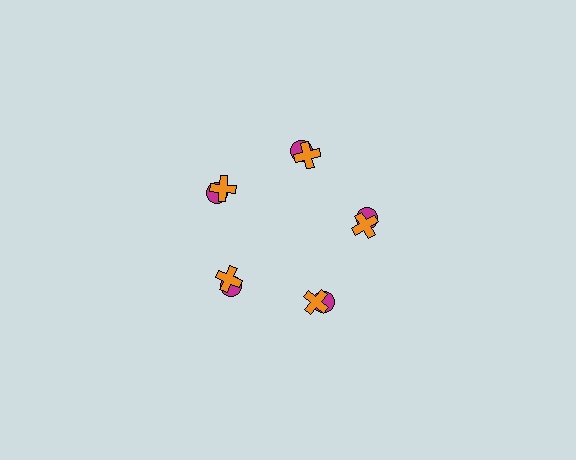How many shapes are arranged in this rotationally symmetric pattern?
There are 10 shapes, arranged in 5 groups of 2.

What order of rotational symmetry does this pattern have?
This pattern has 5-fold rotational symmetry.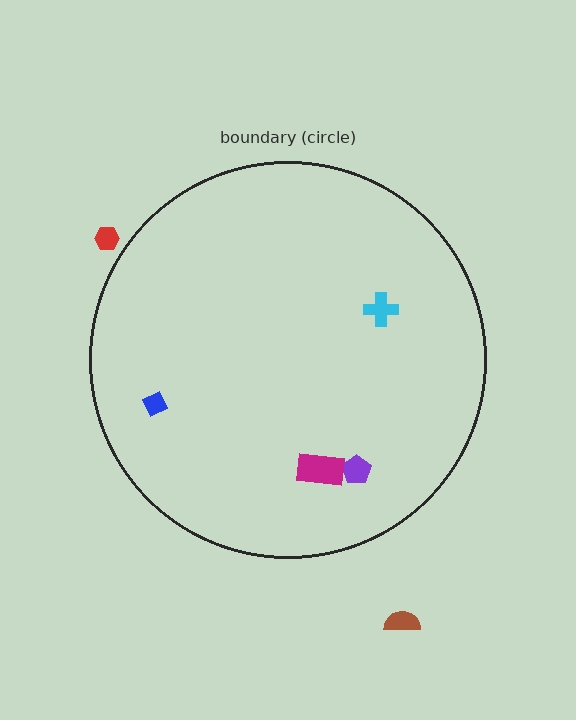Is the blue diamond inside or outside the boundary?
Inside.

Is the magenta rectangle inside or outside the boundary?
Inside.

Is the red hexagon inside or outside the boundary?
Outside.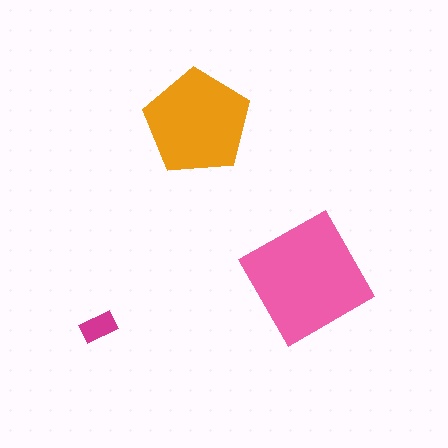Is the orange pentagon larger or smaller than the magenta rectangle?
Larger.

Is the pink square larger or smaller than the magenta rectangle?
Larger.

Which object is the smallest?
The magenta rectangle.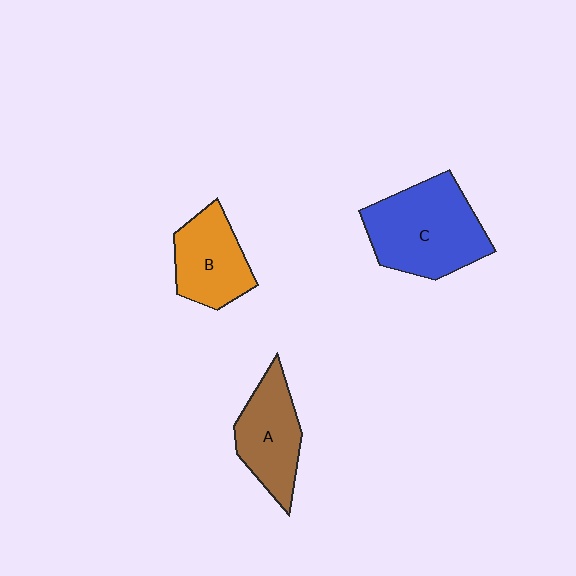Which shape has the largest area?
Shape C (blue).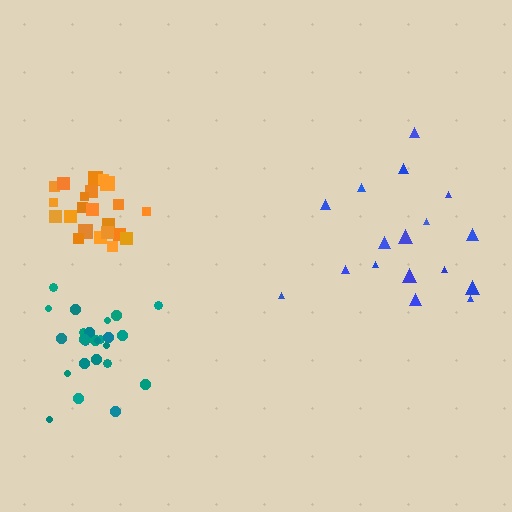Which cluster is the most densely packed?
Orange.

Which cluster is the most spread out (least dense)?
Blue.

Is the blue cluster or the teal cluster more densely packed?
Teal.